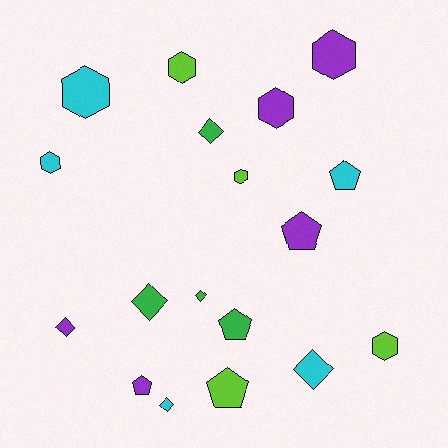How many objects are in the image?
There are 18 objects.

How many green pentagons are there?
There is 1 green pentagon.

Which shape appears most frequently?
Hexagon, with 7 objects.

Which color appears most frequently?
Cyan, with 5 objects.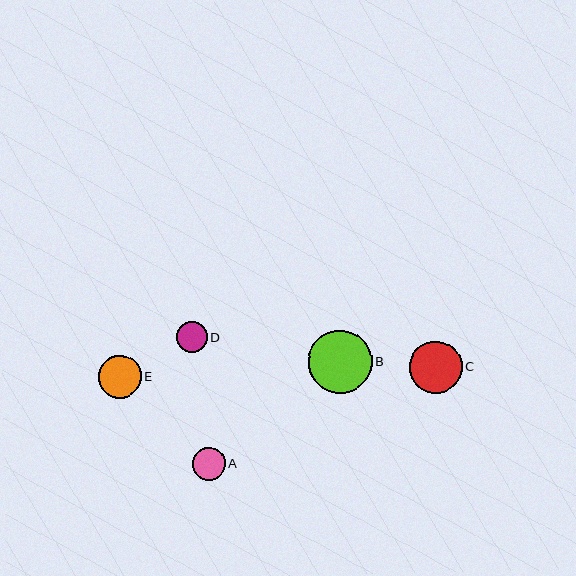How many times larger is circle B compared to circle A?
Circle B is approximately 1.9 times the size of circle A.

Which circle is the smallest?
Circle D is the smallest with a size of approximately 31 pixels.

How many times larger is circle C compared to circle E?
Circle C is approximately 1.2 times the size of circle E.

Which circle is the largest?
Circle B is the largest with a size of approximately 63 pixels.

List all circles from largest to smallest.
From largest to smallest: B, C, E, A, D.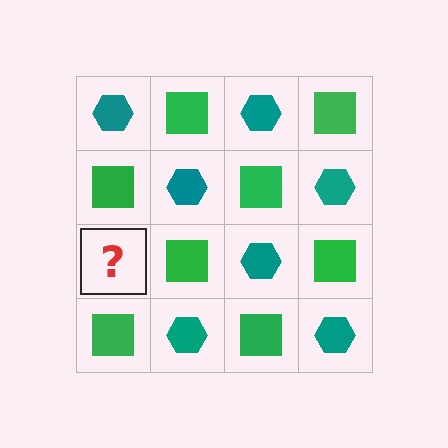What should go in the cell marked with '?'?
The missing cell should contain a teal hexagon.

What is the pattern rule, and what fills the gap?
The rule is that it alternates teal hexagon and green square in a checkerboard pattern. The gap should be filled with a teal hexagon.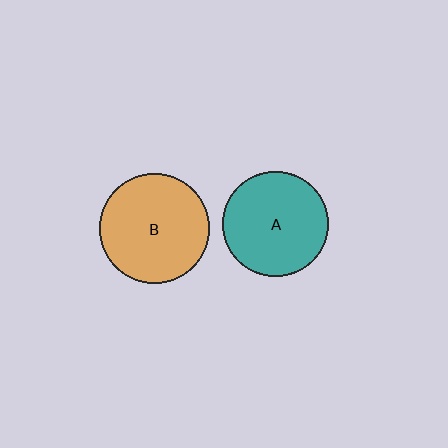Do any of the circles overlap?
No, none of the circles overlap.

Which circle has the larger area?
Circle B (orange).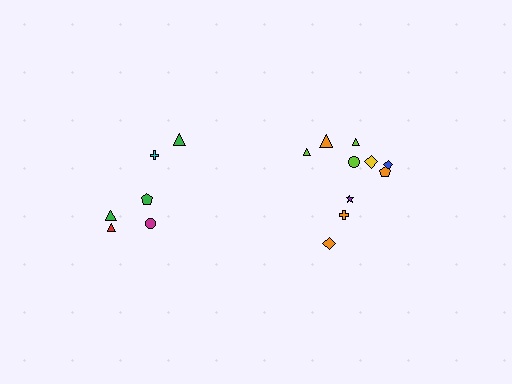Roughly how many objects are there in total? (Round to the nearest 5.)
Roughly 15 objects in total.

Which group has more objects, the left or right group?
The right group.